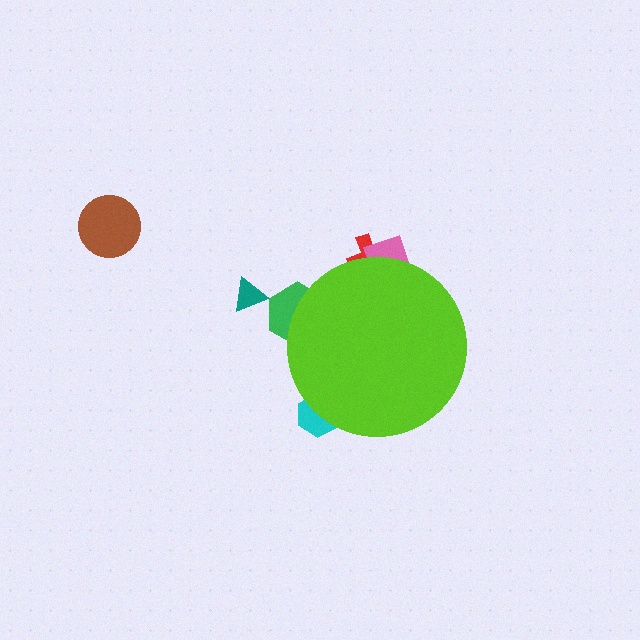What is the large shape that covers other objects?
A lime circle.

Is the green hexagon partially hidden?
Yes, the green hexagon is partially hidden behind the lime circle.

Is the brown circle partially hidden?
No, the brown circle is fully visible.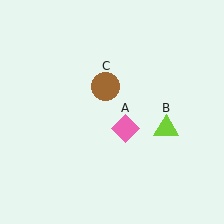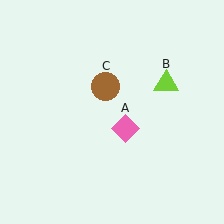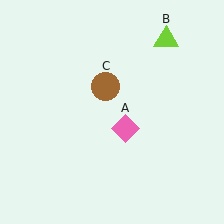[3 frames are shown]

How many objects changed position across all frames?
1 object changed position: lime triangle (object B).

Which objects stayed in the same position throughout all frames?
Pink diamond (object A) and brown circle (object C) remained stationary.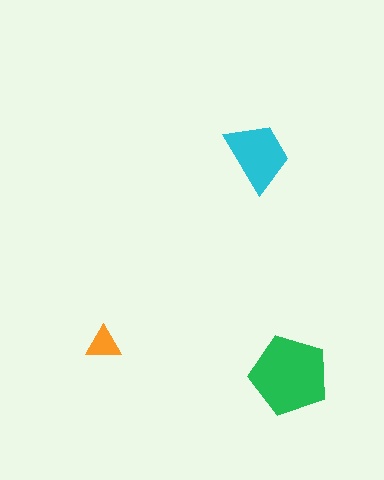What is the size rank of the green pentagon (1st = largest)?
1st.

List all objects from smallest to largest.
The orange triangle, the cyan trapezoid, the green pentagon.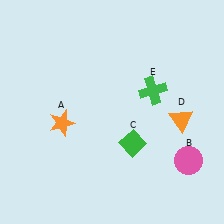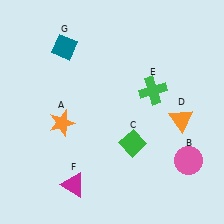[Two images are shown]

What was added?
A magenta triangle (F), a teal diamond (G) were added in Image 2.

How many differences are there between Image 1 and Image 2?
There are 2 differences between the two images.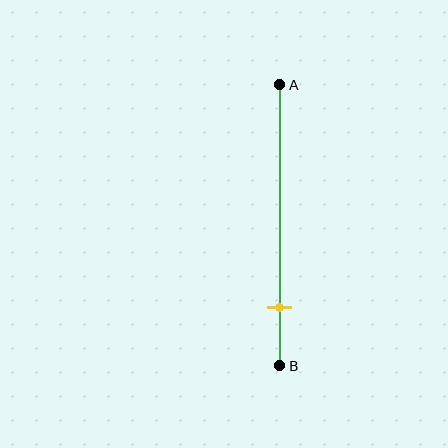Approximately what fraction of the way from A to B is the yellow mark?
The yellow mark is approximately 80% of the way from A to B.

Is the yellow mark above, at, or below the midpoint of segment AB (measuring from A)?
The yellow mark is below the midpoint of segment AB.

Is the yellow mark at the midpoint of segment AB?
No, the mark is at about 80% from A, not at the 50% midpoint.